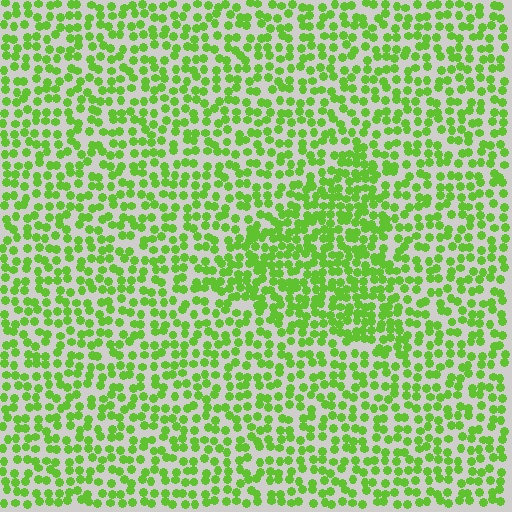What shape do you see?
I see a triangle.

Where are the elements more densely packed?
The elements are more densely packed inside the triangle boundary.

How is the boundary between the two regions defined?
The boundary is defined by a change in element density (approximately 1.6x ratio). All elements are the same color, size, and shape.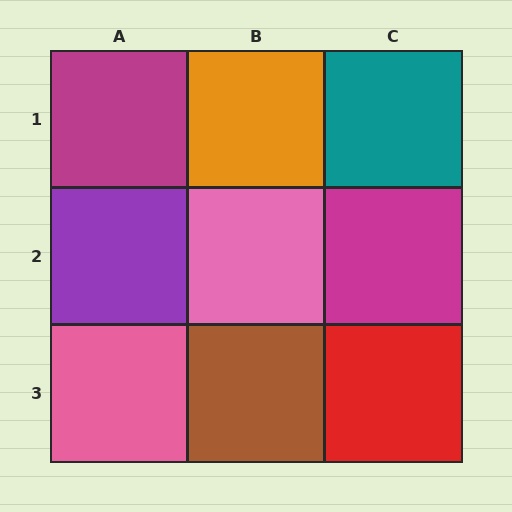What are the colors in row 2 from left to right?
Purple, pink, magenta.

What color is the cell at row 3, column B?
Brown.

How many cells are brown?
1 cell is brown.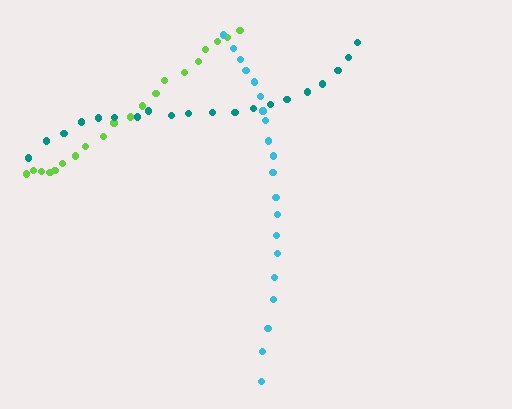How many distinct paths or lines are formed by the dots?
There are 3 distinct paths.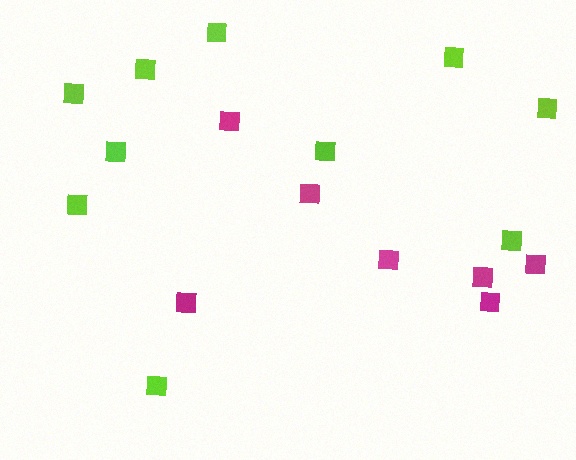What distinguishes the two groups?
There are 2 groups: one group of magenta squares (7) and one group of lime squares (10).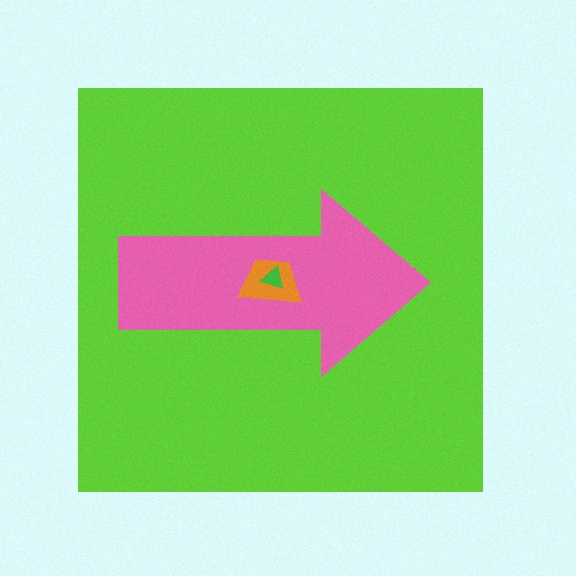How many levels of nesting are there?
4.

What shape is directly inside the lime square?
The pink arrow.